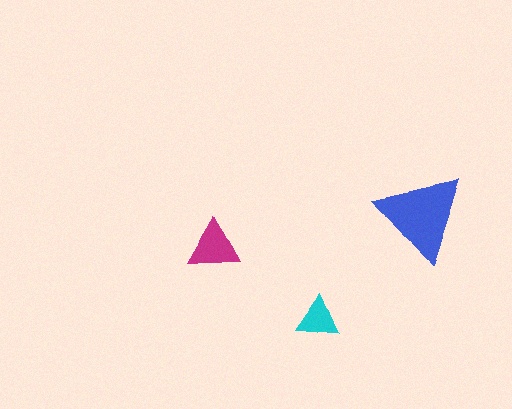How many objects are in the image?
There are 3 objects in the image.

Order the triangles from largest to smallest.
the blue one, the magenta one, the cyan one.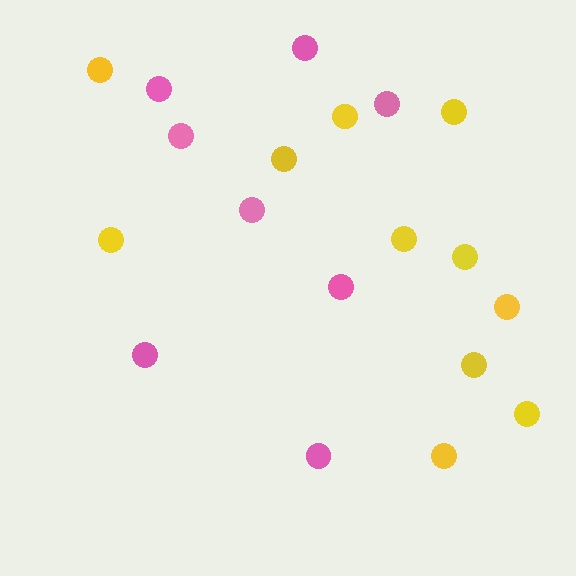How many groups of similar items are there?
There are 2 groups: one group of pink circles (8) and one group of yellow circles (11).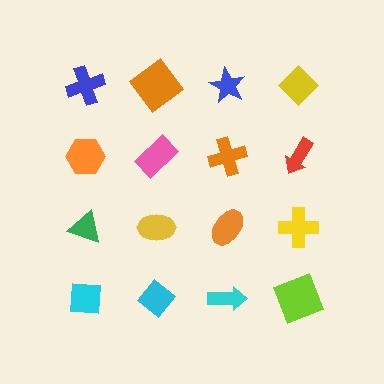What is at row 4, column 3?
A cyan arrow.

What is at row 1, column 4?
A yellow diamond.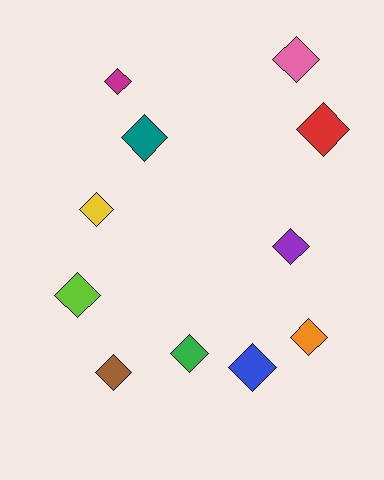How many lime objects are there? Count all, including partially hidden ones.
There is 1 lime object.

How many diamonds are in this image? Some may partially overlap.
There are 11 diamonds.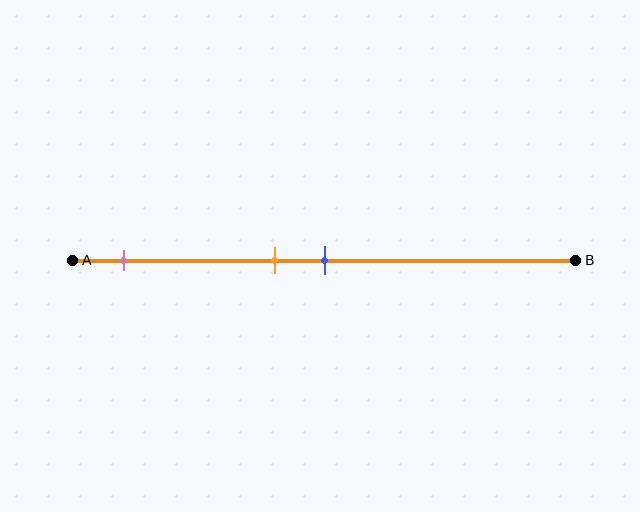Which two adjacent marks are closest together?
The orange and blue marks are the closest adjacent pair.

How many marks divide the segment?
There are 3 marks dividing the segment.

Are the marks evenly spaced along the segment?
No, the marks are not evenly spaced.